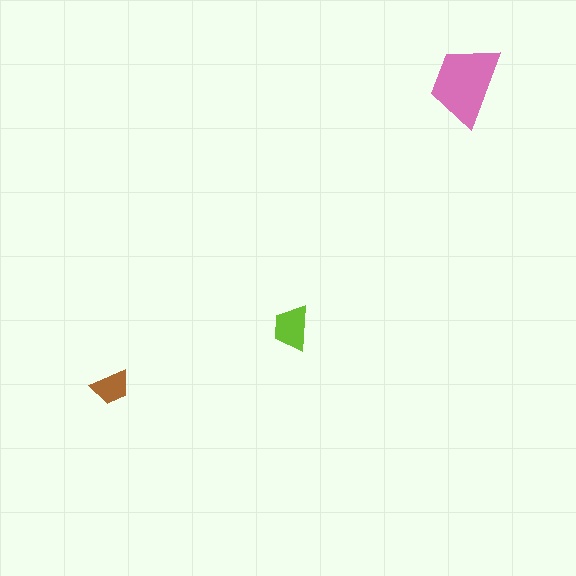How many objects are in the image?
There are 3 objects in the image.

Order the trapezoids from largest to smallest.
the pink one, the lime one, the brown one.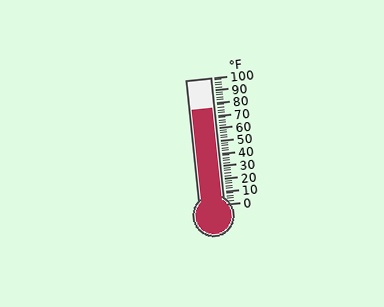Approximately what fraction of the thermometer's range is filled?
The thermometer is filled to approximately 75% of its range.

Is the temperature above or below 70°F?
The temperature is above 70°F.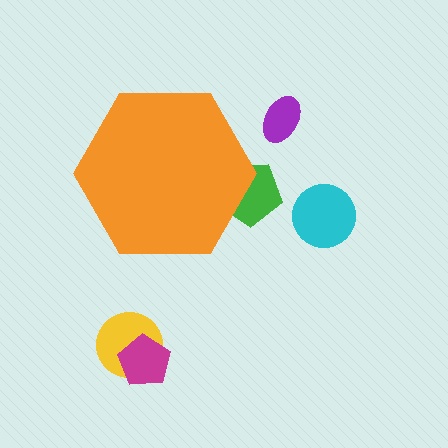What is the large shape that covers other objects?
An orange hexagon.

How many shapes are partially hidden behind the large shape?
1 shape is partially hidden.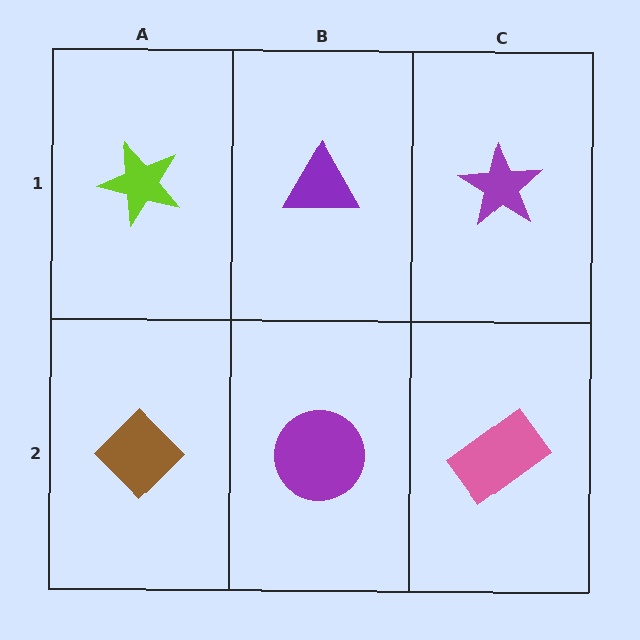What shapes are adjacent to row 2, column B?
A purple triangle (row 1, column B), a brown diamond (row 2, column A), a pink rectangle (row 2, column C).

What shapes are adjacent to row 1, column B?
A purple circle (row 2, column B), a lime star (row 1, column A), a purple star (row 1, column C).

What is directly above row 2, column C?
A purple star.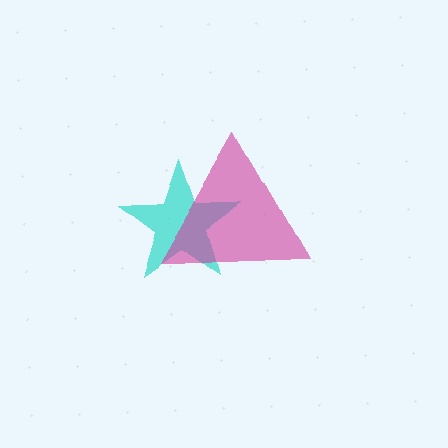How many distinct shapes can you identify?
There are 2 distinct shapes: a cyan star, a magenta triangle.